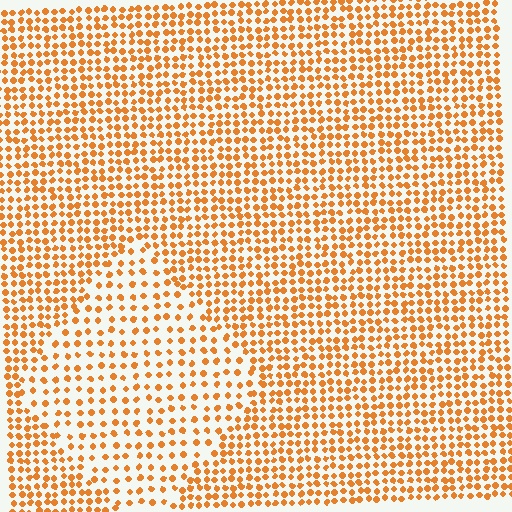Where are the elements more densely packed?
The elements are more densely packed outside the diamond boundary.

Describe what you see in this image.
The image contains small orange elements arranged at two different densities. A diamond-shaped region is visible where the elements are less densely packed than the surrounding area.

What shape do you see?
I see a diamond.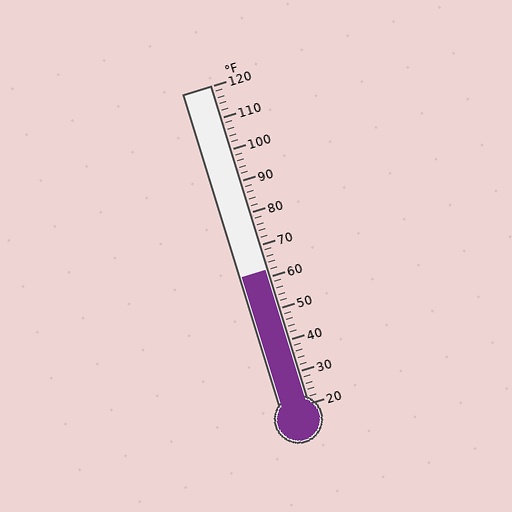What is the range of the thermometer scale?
The thermometer scale ranges from 20°F to 120°F.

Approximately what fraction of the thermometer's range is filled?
The thermometer is filled to approximately 40% of its range.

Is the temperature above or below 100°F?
The temperature is below 100°F.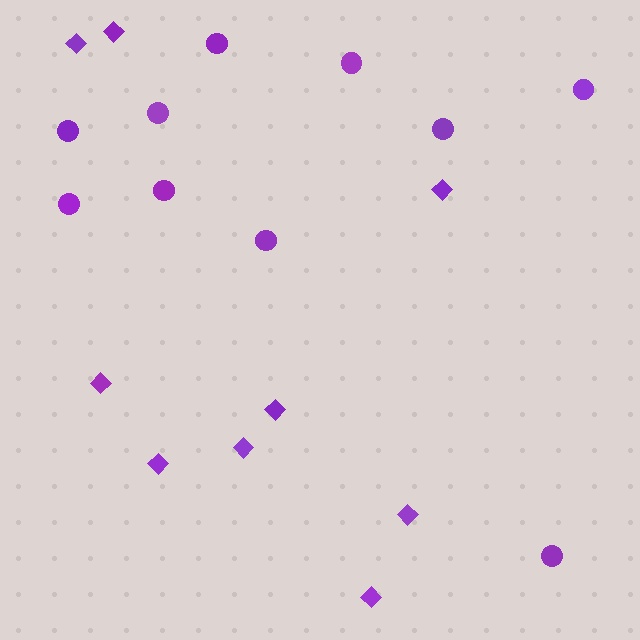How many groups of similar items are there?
There are 2 groups: one group of circles (10) and one group of diamonds (9).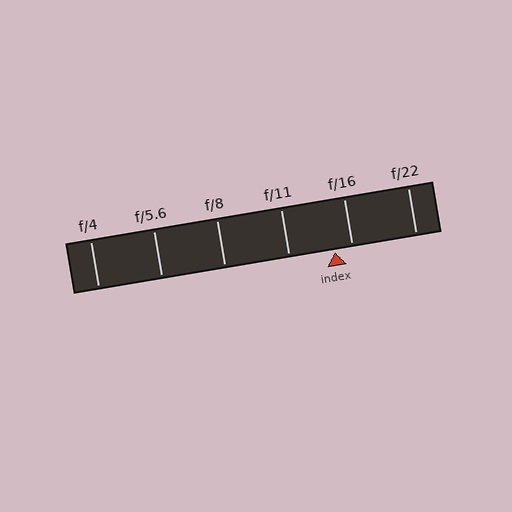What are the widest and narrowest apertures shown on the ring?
The widest aperture shown is f/4 and the narrowest is f/22.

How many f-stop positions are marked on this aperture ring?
There are 6 f-stop positions marked.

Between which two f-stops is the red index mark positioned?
The index mark is between f/11 and f/16.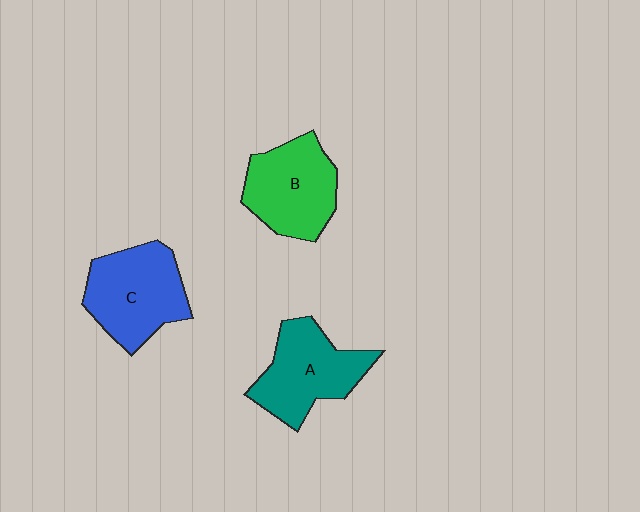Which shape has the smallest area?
Shape B (green).